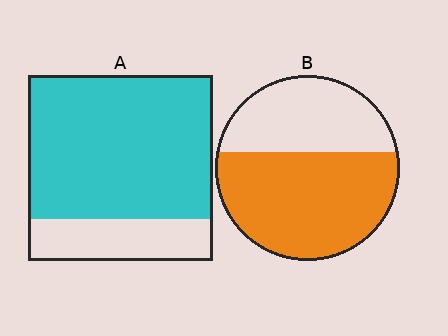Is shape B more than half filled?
Yes.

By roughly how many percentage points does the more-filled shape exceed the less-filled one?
By roughly 15 percentage points (A over B).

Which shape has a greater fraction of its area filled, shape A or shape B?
Shape A.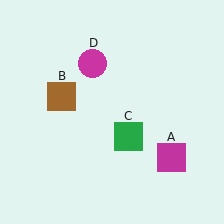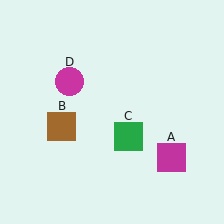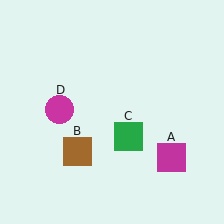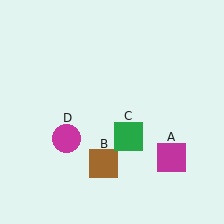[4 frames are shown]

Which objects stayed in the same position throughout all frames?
Magenta square (object A) and green square (object C) remained stationary.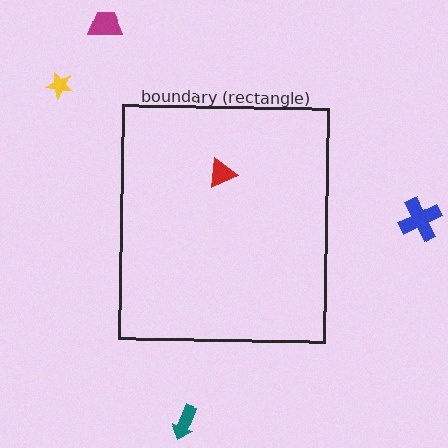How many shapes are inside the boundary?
1 inside, 4 outside.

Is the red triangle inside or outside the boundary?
Inside.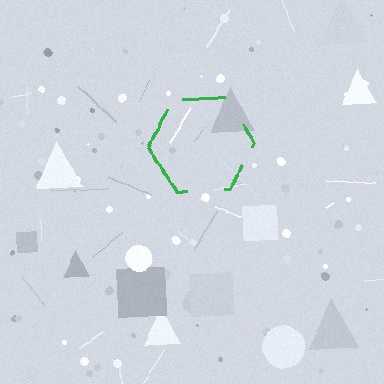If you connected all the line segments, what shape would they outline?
They would outline a hexagon.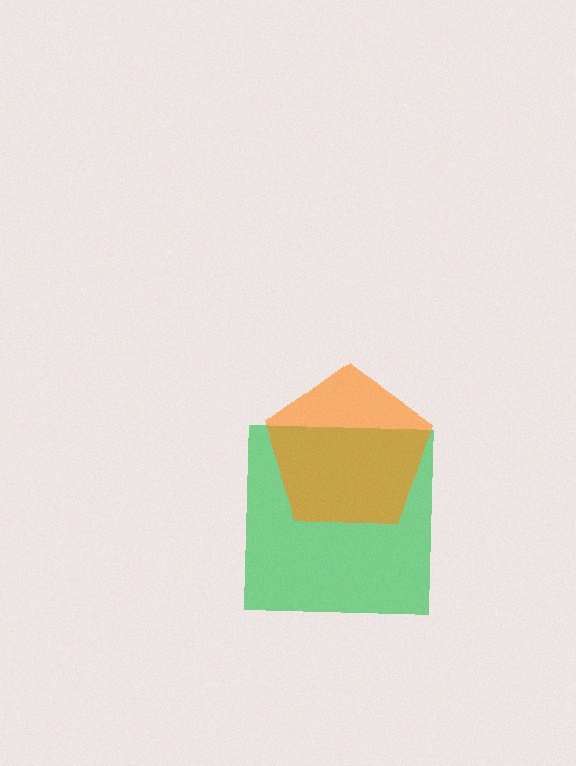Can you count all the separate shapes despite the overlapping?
Yes, there are 2 separate shapes.